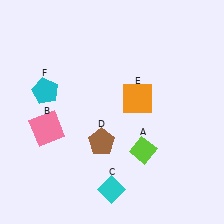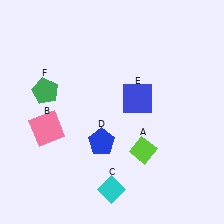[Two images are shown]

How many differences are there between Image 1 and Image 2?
There are 3 differences between the two images.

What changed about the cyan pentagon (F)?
In Image 1, F is cyan. In Image 2, it changed to green.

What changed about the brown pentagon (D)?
In Image 1, D is brown. In Image 2, it changed to blue.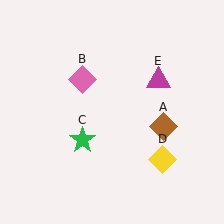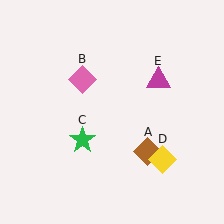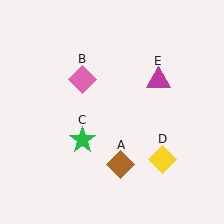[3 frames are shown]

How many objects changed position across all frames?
1 object changed position: brown diamond (object A).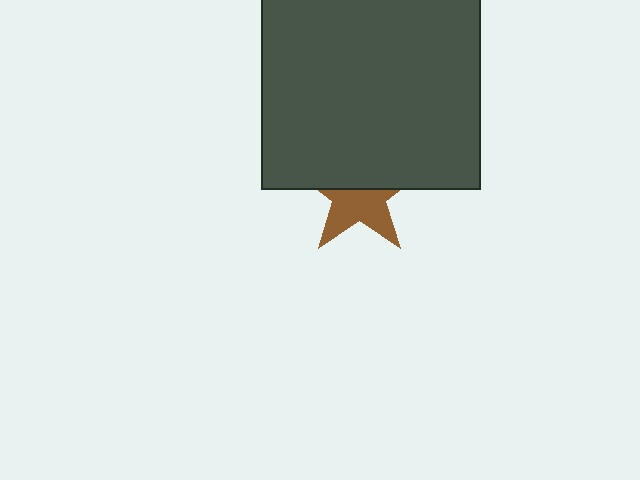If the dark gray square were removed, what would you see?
You would see the complete brown star.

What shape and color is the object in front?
The object in front is a dark gray square.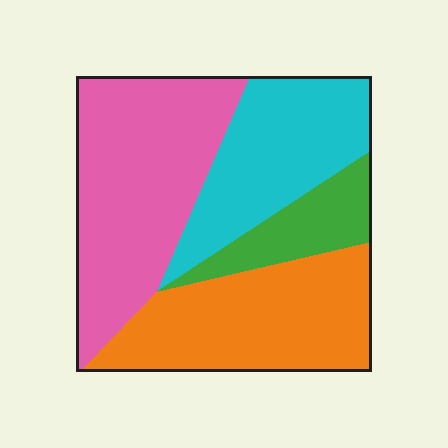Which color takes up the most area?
Pink, at roughly 35%.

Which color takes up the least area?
Green, at roughly 10%.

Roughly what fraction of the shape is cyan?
Cyan takes up less than a quarter of the shape.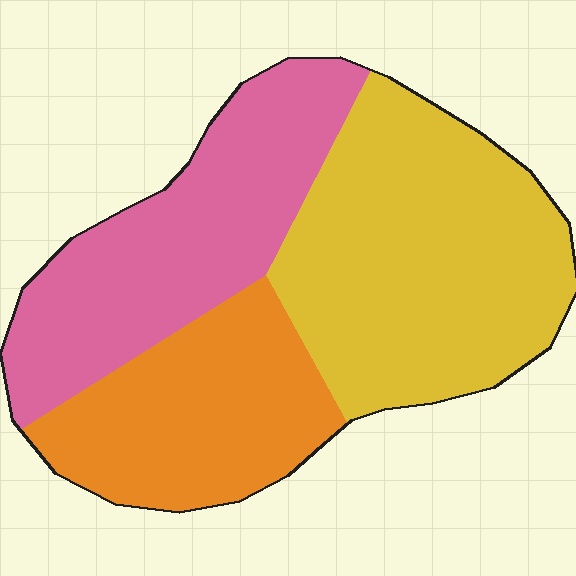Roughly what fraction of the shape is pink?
Pink takes up about one third (1/3) of the shape.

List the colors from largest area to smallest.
From largest to smallest: yellow, pink, orange.